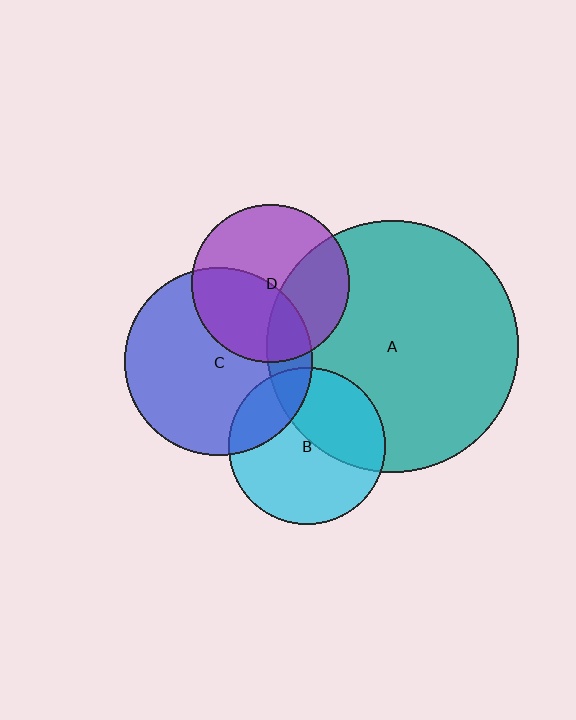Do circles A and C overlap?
Yes.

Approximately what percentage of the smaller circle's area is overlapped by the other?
Approximately 15%.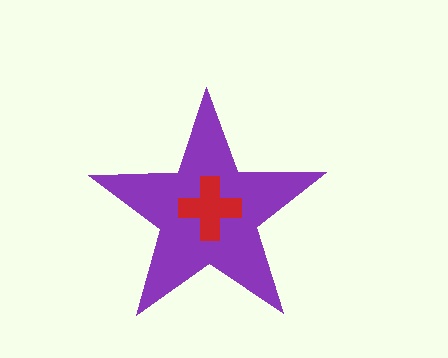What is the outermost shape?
The purple star.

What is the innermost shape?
The red cross.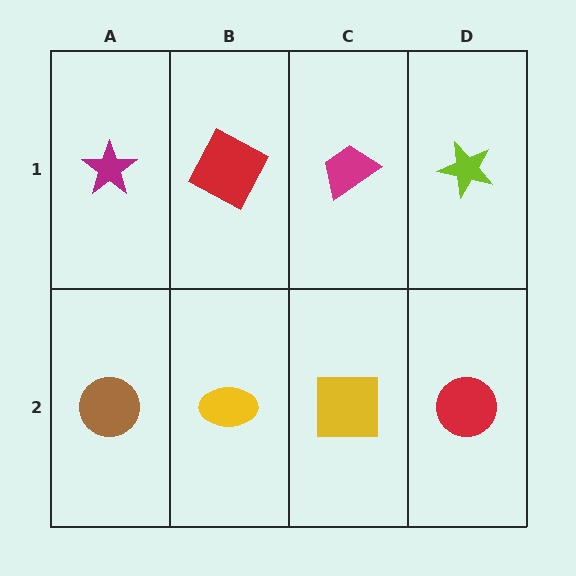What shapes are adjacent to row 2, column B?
A red square (row 1, column B), a brown circle (row 2, column A), a yellow square (row 2, column C).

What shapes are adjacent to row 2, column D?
A lime star (row 1, column D), a yellow square (row 2, column C).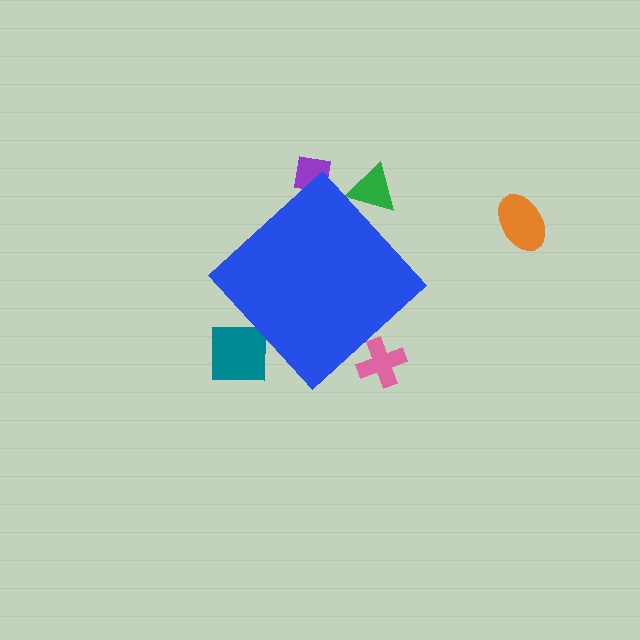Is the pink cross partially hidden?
Yes, the pink cross is partially hidden behind the blue diamond.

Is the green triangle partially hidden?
Yes, the green triangle is partially hidden behind the blue diamond.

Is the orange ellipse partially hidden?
No, the orange ellipse is fully visible.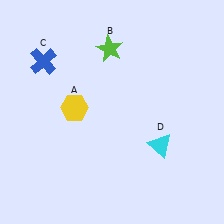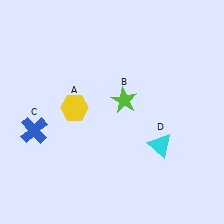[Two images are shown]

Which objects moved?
The objects that moved are: the lime star (B), the blue cross (C).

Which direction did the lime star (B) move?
The lime star (B) moved down.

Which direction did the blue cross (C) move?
The blue cross (C) moved down.